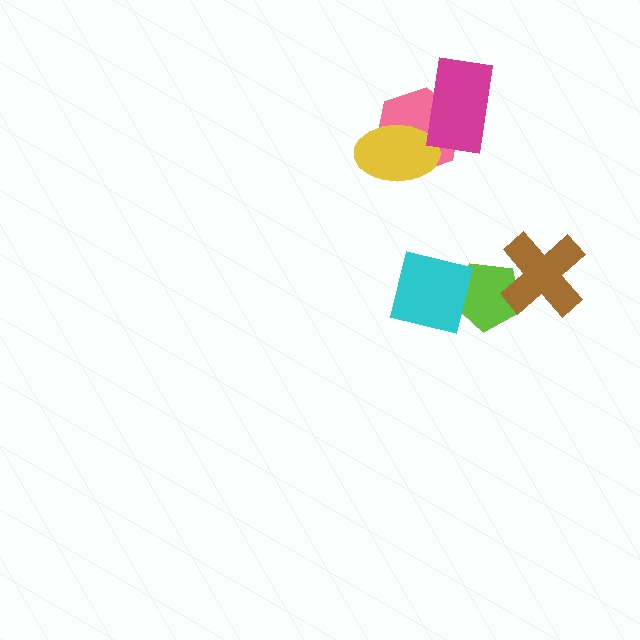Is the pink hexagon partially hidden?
Yes, it is partially covered by another shape.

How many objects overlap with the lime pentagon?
2 objects overlap with the lime pentagon.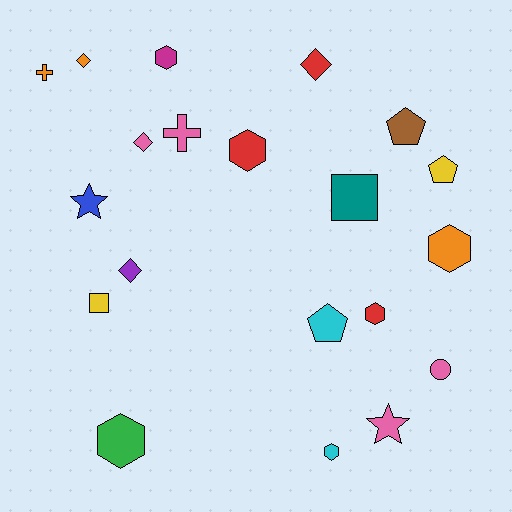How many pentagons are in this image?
There are 3 pentagons.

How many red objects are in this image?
There are 3 red objects.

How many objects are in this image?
There are 20 objects.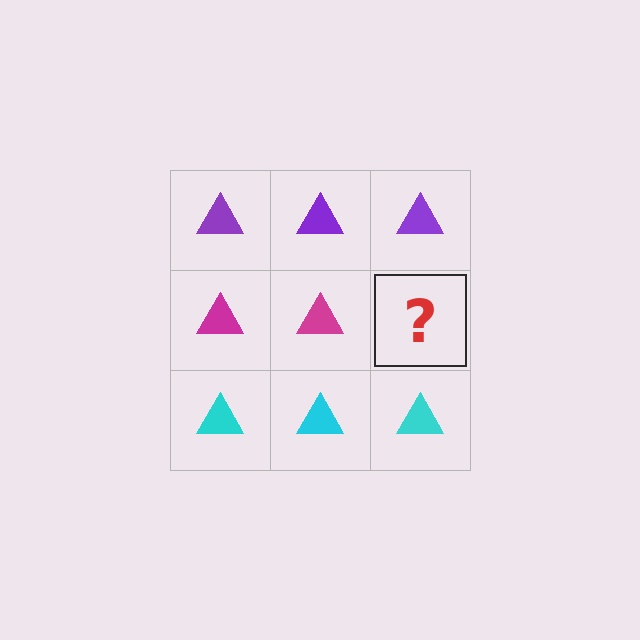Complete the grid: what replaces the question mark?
The question mark should be replaced with a magenta triangle.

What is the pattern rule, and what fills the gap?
The rule is that each row has a consistent color. The gap should be filled with a magenta triangle.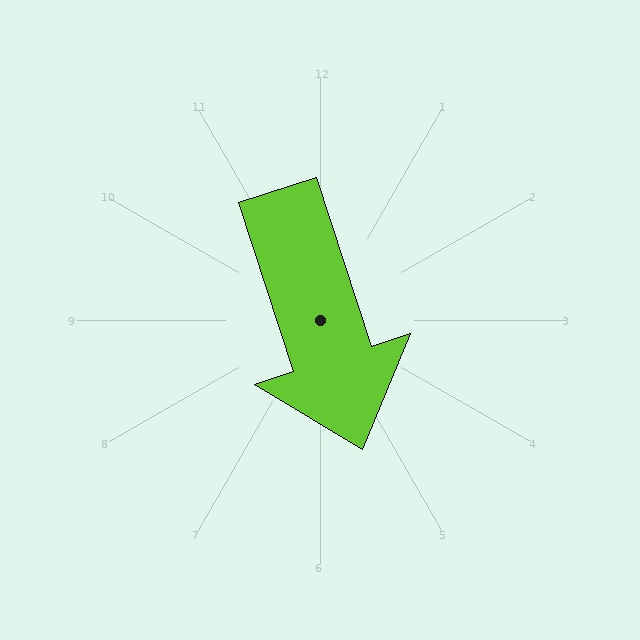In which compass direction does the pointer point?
South.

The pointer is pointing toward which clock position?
Roughly 5 o'clock.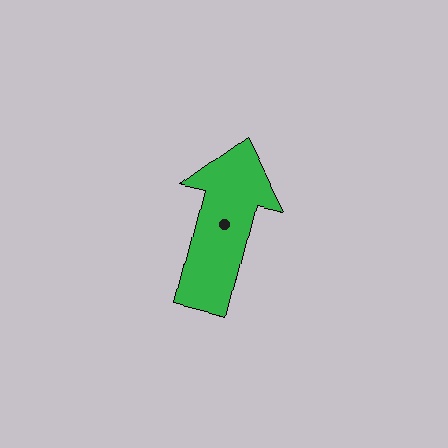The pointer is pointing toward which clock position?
Roughly 12 o'clock.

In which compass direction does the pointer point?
North.